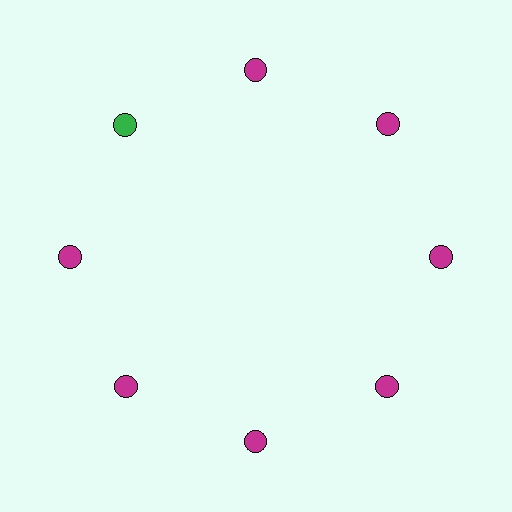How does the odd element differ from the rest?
It has a different color: green instead of magenta.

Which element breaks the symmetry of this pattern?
The green circle at roughly the 10 o'clock position breaks the symmetry. All other shapes are magenta circles.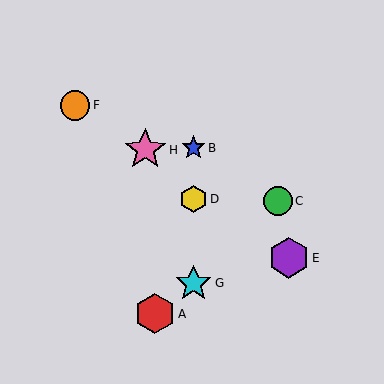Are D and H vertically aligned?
No, D is at x≈194 and H is at x≈145.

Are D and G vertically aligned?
Yes, both are at x≈194.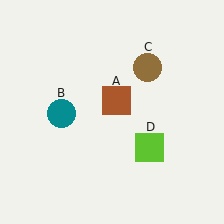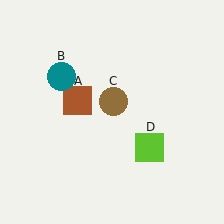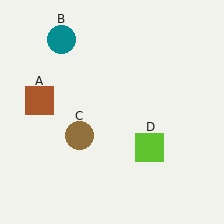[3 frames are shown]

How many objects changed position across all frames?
3 objects changed position: brown square (object A), teal circle (object B), brown circle (object C).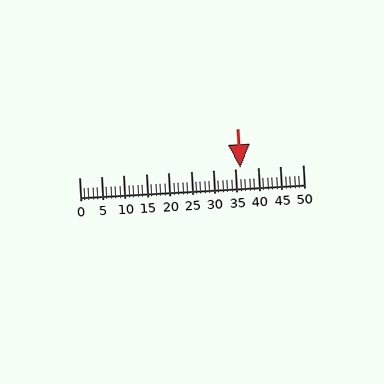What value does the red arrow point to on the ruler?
The red arrow points to approximately 36.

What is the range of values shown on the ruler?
The ruler shows values from 0 to 50.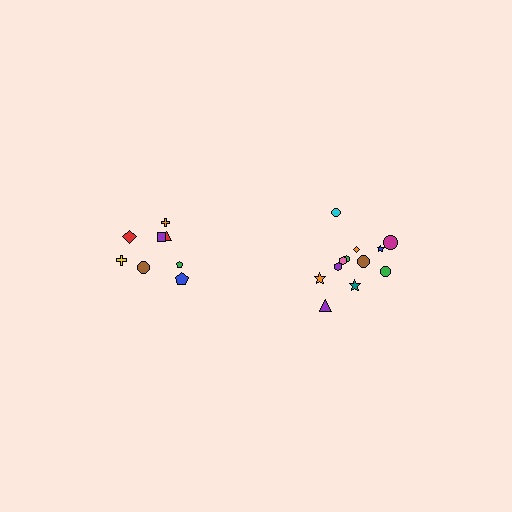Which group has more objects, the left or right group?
The right group.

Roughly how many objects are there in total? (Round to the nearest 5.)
Roughly 20 objects in total.